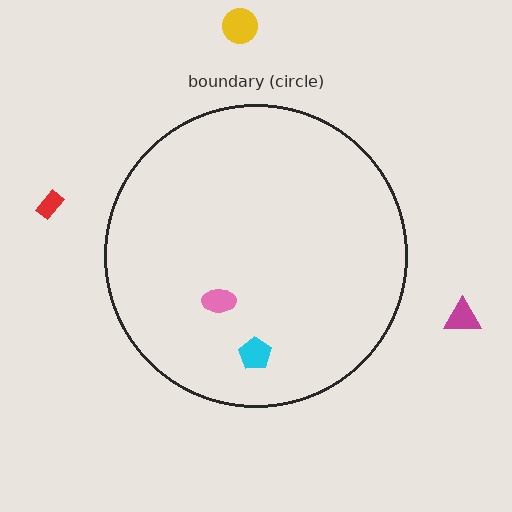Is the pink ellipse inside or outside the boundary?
Inside.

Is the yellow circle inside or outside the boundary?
Outside.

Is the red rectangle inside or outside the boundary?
Outside.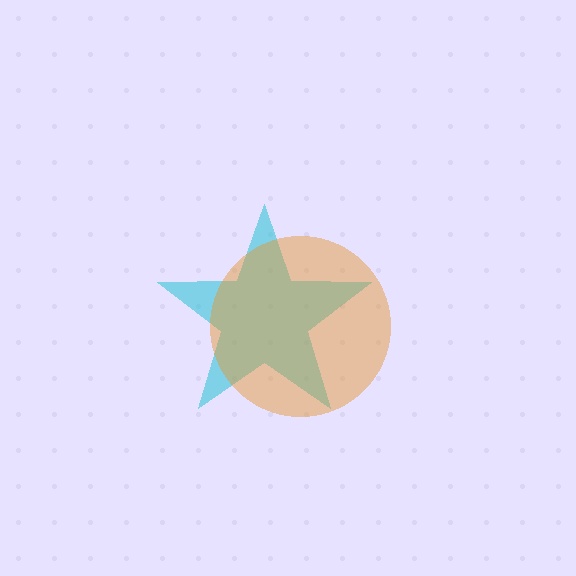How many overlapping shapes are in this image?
There are 2 overlapping shapes in the image.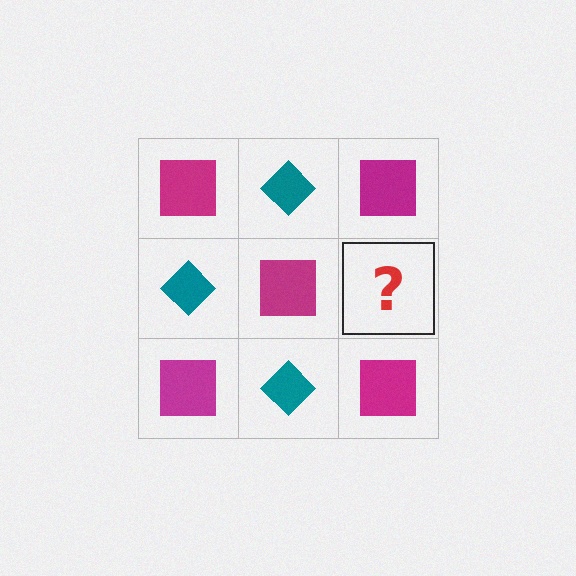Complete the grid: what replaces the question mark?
The question mark should be replaced with a teal diamond.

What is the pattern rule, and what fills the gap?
The rule is that it alternates magenta square and teal diamond in a checkerboard pattern. The gap should be filled with a teal diamond.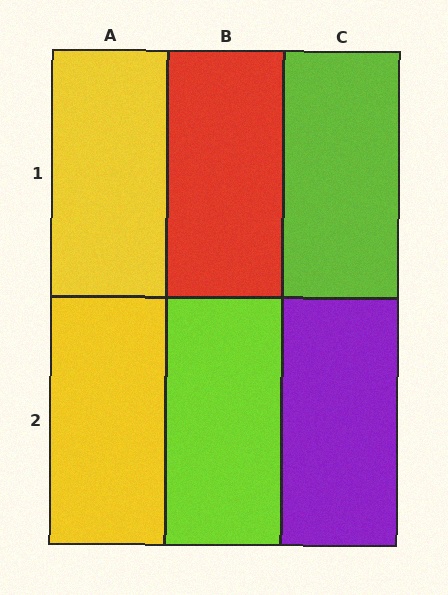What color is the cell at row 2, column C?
Purple.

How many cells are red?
1 cell is red.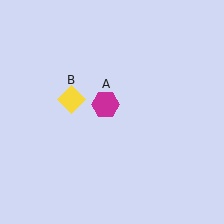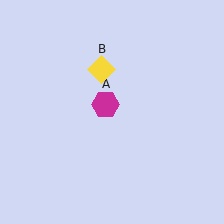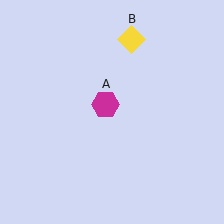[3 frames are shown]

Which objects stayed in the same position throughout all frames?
Magenta hexagon (object A) remained stationary.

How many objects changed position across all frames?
1 object changed position: yellow diamond (object B).